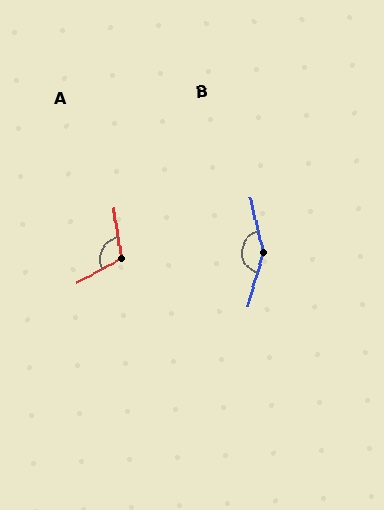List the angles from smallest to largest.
A (110°), B (151°).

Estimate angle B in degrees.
Approximately 151 degrees.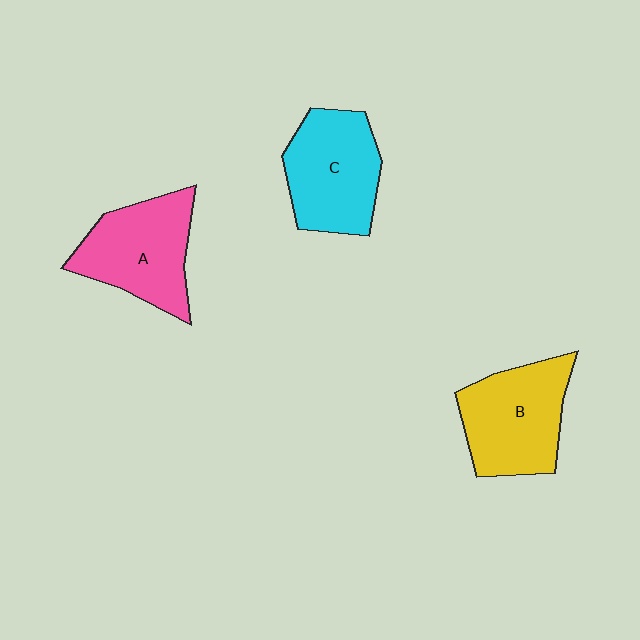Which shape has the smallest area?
Shape A (pink).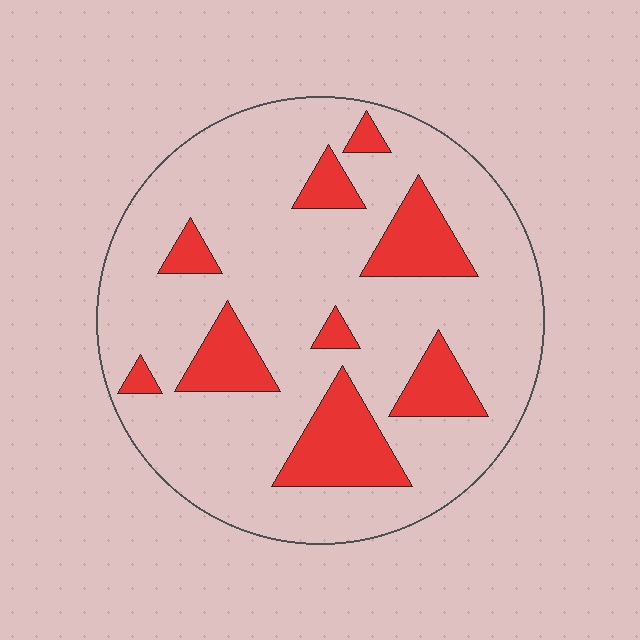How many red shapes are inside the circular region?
9.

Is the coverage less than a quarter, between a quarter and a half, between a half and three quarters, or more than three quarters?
Less than a quarter.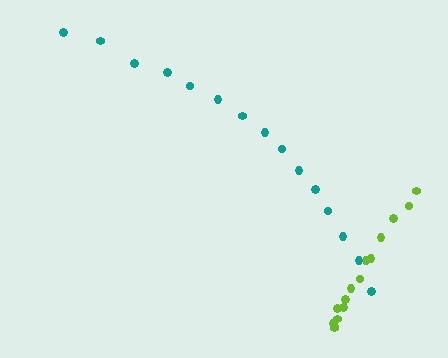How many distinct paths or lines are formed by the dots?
There are 2 distinct paths.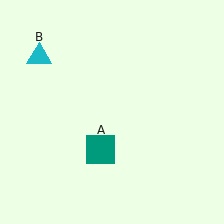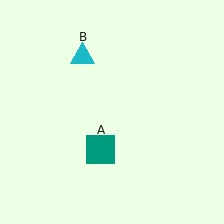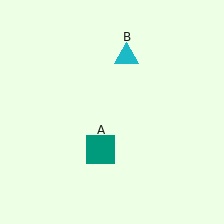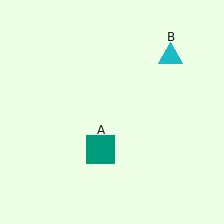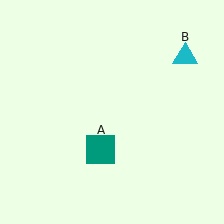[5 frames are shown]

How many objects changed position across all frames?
1 object changed position: cyan triangle (object B).